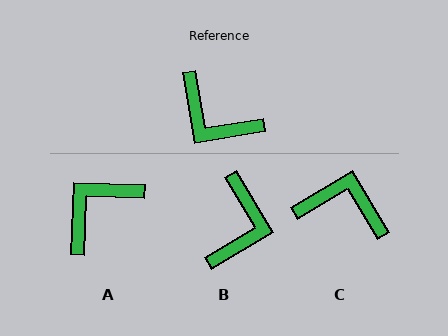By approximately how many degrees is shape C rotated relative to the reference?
Approximately 159 degrees clockwise.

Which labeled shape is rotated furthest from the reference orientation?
C, about 159 degrees away.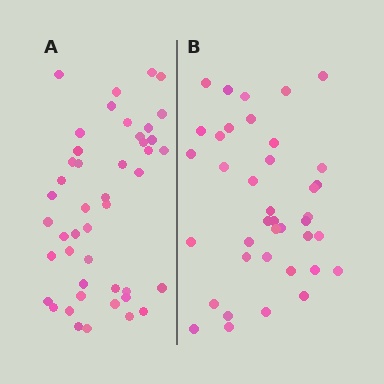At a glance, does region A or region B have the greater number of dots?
Region A (the left region) has more dots.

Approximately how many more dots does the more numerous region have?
Region A has about 6 more dots than region B.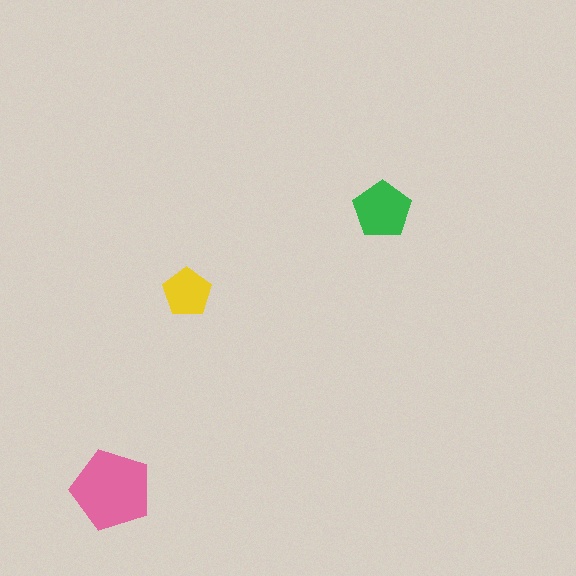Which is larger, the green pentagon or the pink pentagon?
The pink one.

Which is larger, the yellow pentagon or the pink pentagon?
The pink one.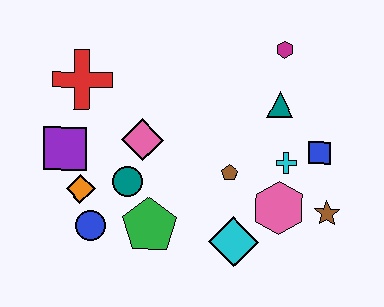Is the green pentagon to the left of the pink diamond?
No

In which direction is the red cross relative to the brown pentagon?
The red cross is to the left of the brown pentagon.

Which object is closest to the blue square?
The cyan cross is closest to the blue square.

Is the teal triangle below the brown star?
No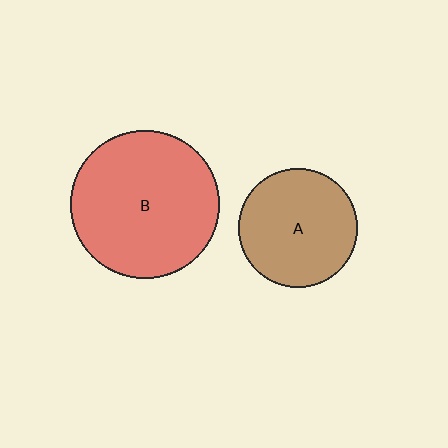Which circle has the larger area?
Circle B (red).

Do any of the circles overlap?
No, none of the circles overlap.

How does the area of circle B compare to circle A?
Approximately 1.6 times.